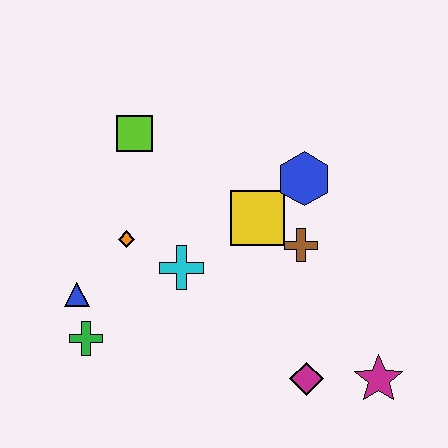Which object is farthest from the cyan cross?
The magenta star is farthest from the cyan cross.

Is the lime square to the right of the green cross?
Yes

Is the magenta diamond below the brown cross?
Yes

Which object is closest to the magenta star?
The magenta diamond is closest to the magenta star.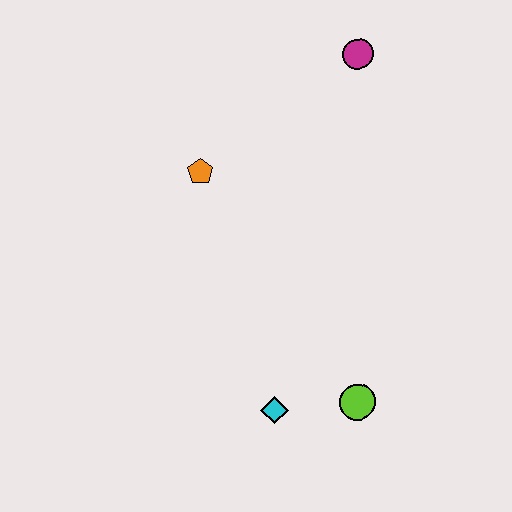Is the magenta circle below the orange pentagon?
No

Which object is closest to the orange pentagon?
The magenta circle is closest to the orange pentagon.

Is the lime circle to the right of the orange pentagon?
Yes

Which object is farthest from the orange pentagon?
The lime circle is farthest from the orange pentagon.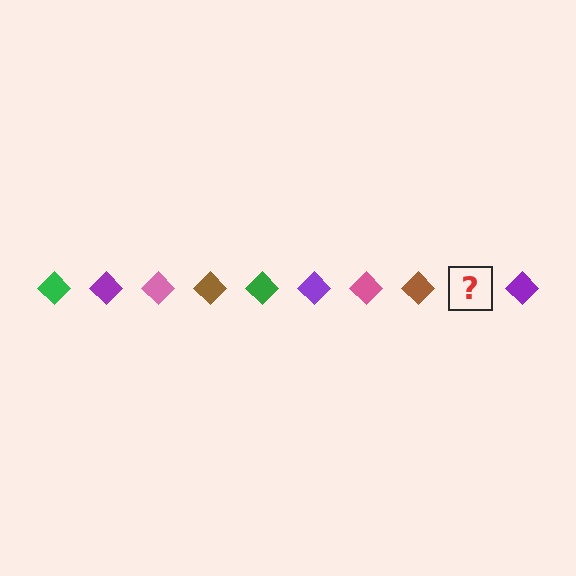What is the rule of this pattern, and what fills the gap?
The rule is that the pattern cycles through green, purple, pink, brown diamonds. The gap should be filled with a green diamond.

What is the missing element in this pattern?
The missing element is a green diamond.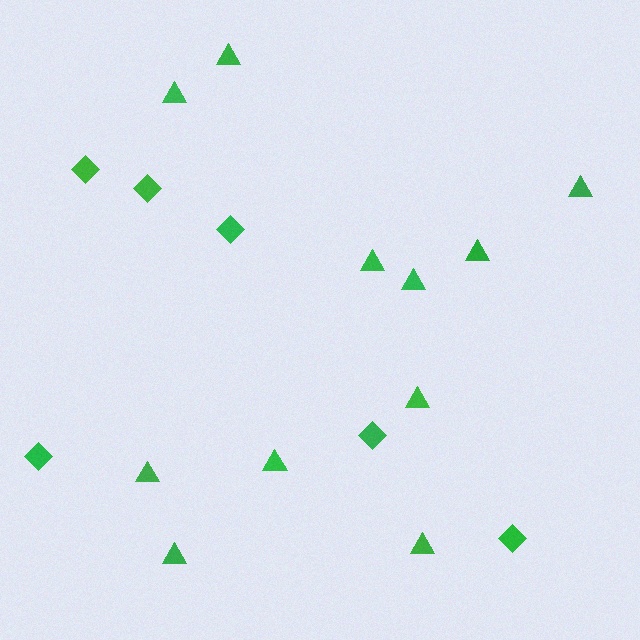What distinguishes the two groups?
There are 2 groups: one group of diamonds (6) and one group of triangles (11).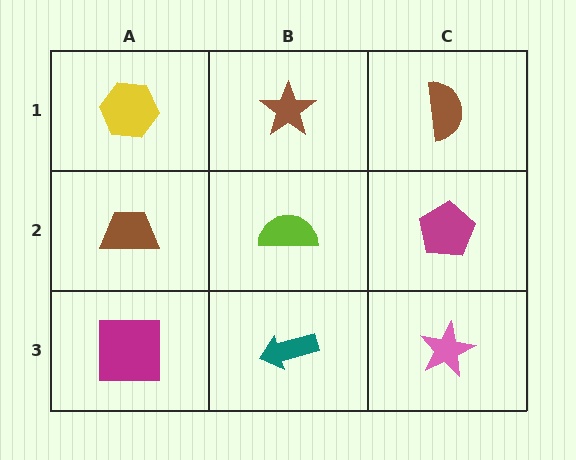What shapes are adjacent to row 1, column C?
A magenta pentagon (row 2, column C), a brown star (row 1, column B).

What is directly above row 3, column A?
A brown trapezoid.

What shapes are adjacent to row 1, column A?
A brown trapezoid (row 2, column A), a brown star (row 1, column B).